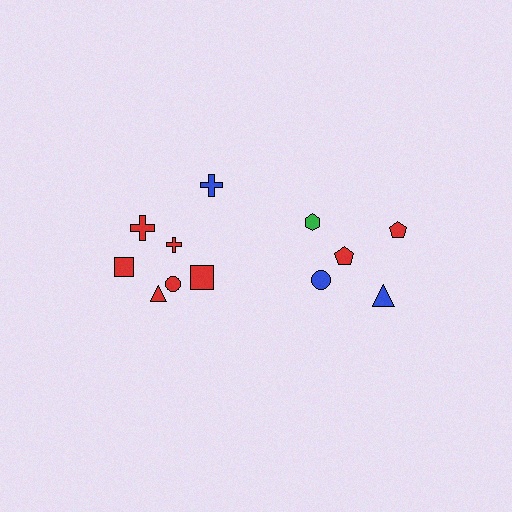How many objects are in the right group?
There are 5 objects.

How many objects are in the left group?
There are 7 objects.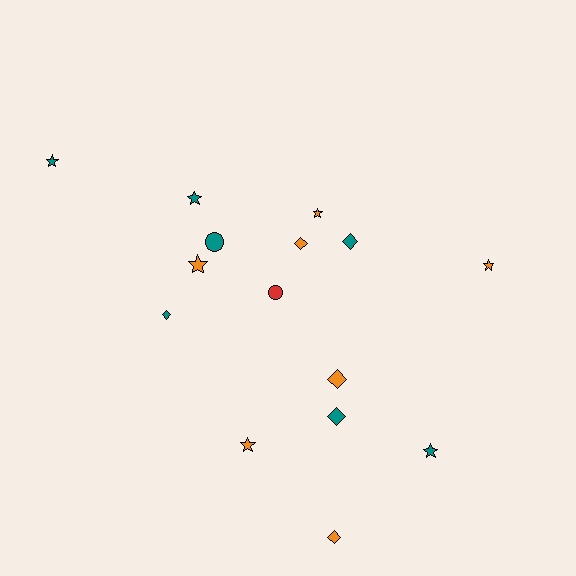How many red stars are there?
There are no red stars.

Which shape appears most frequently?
Star, with 7 objects.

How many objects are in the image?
There are 15 objects.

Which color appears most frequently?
Teal, with 7 objects.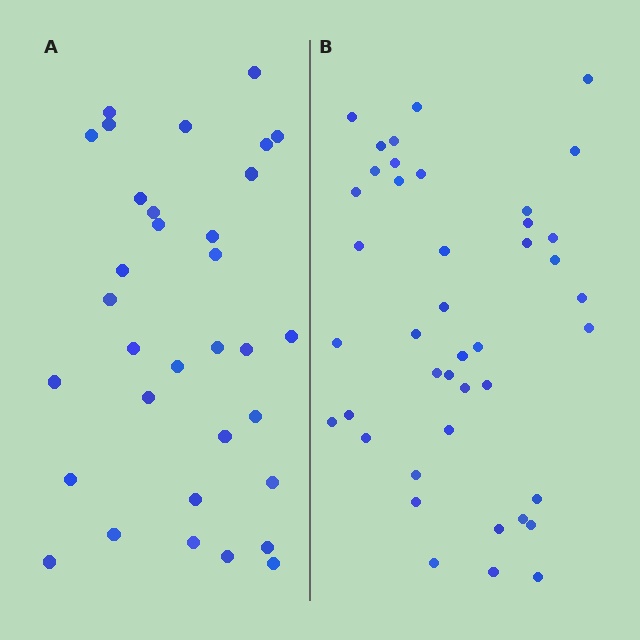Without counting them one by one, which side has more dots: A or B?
Region B (the right region) has more dots.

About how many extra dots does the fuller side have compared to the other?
Region B has roughly 8 or so more dots than region A.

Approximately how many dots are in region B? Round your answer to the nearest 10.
About 40 dots. (The exact count is 42, which rounds to 40.)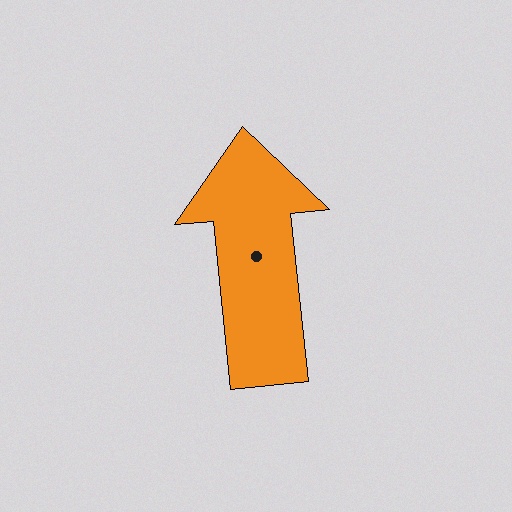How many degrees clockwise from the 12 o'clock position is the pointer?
Approximately 354 degrees.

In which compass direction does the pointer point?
North.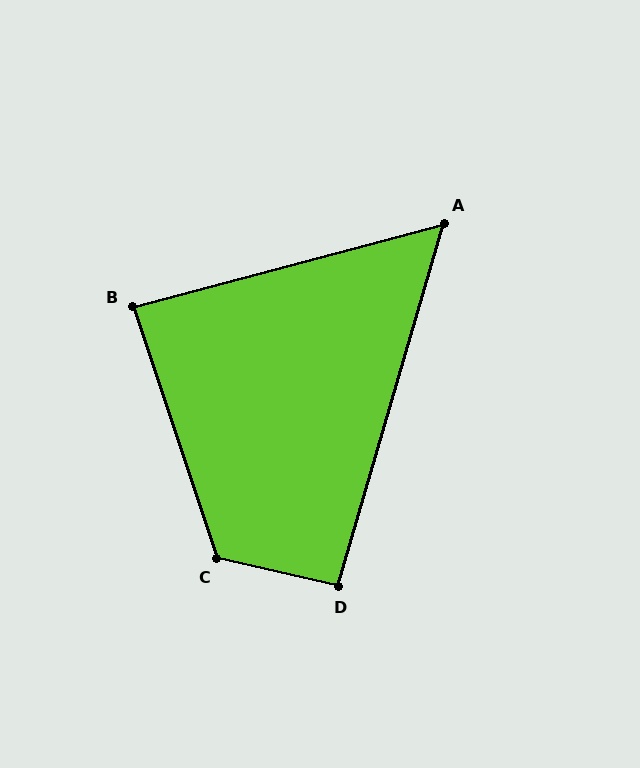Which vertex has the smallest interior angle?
A, at approximately 59 degrees.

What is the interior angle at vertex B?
Approximately 86 degrees (approximately right).